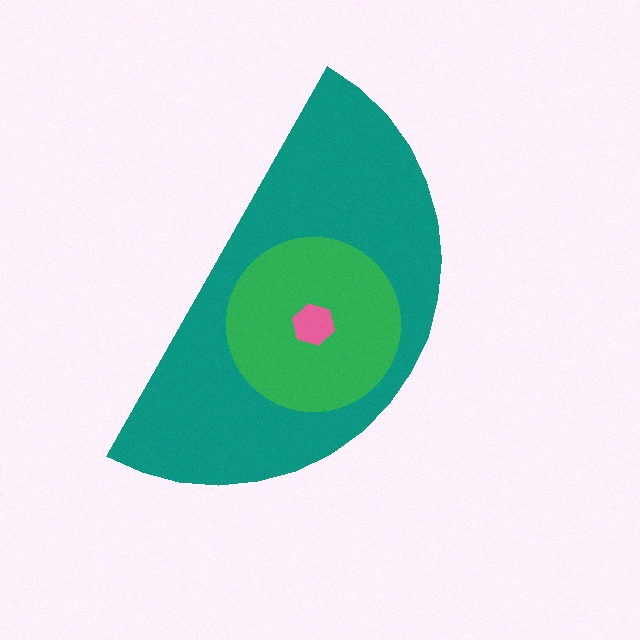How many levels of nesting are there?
3.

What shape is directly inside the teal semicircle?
The green circle.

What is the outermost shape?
The teal semicircle.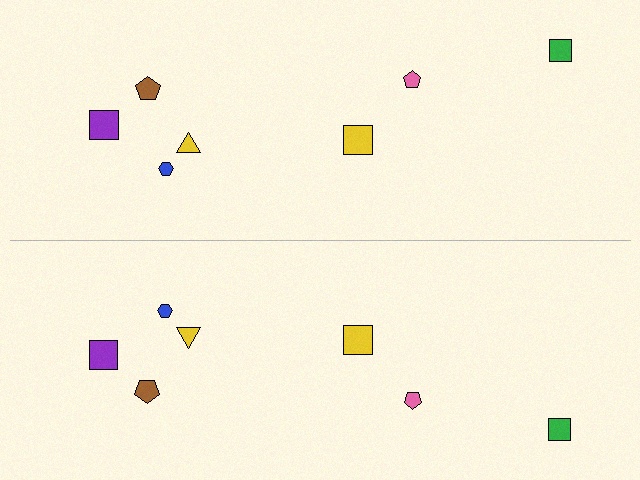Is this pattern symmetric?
Yes, this pattern has bilateral (reflection) symmetry.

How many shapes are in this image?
There are 14 shapes in this image.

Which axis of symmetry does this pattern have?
The pattern has a horizontal axis of symmetry running through the center of the image.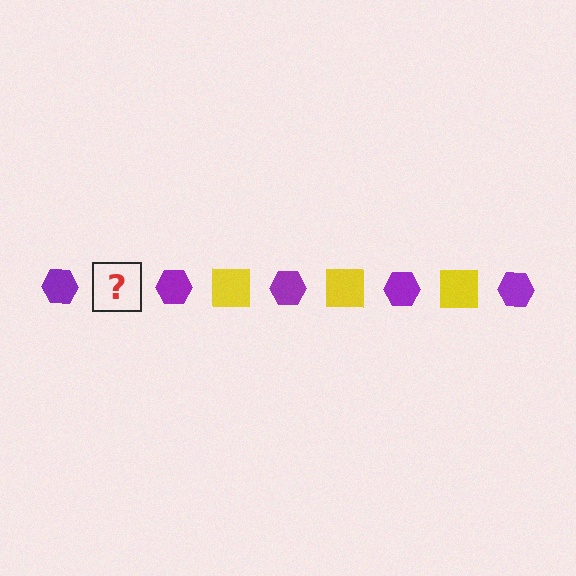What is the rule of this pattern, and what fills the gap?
The rule is that the pattern alternates between purple hexagon and yellow square. The gap should be filled with a yellow square.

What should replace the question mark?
The question mark should be replaced with a yellow square.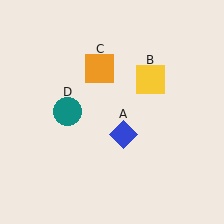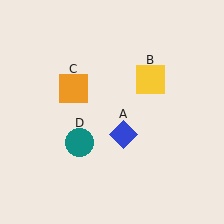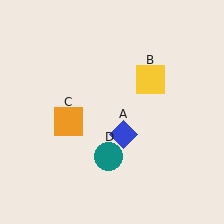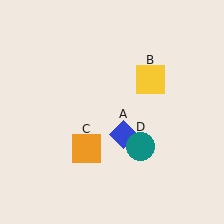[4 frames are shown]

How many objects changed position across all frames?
2 objects changed position: orange square (object C), teal circle (object D).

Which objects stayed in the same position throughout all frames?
Blue diamond (object A) and yellow square (object B) remained stationary.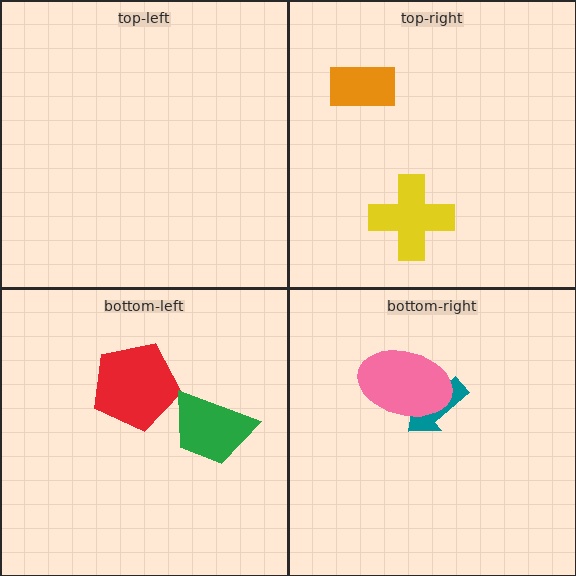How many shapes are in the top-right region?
2.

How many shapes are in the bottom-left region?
2.